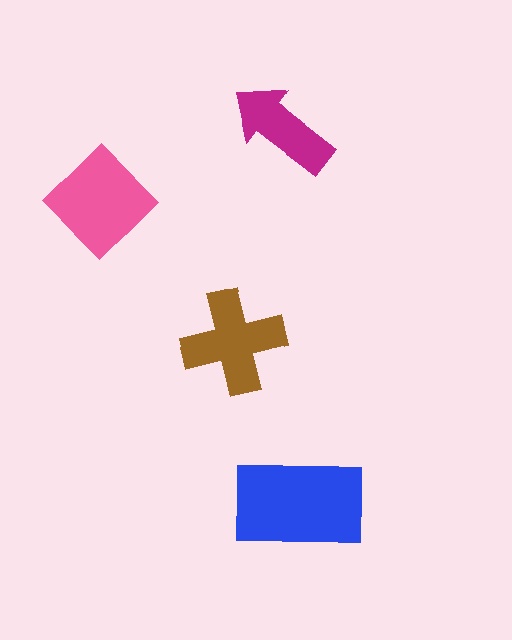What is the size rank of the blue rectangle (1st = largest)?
1st.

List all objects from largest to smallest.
The blue rectangle, the pink diamond, the brown cross, the magenta arrow.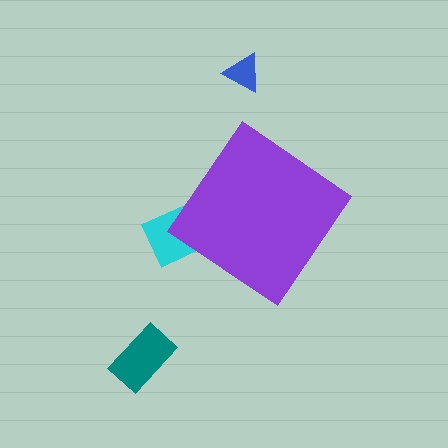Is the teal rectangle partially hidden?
No, the teal rectangle is fully visible.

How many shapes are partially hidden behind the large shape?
1 shape is partially hidden.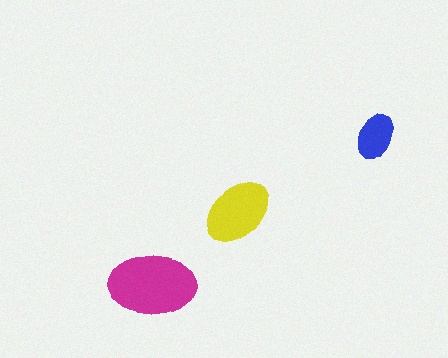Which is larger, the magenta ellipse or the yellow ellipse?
The magenta one.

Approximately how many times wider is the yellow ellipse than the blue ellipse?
About 1.5 times wider.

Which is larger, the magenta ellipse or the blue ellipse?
The magenta one.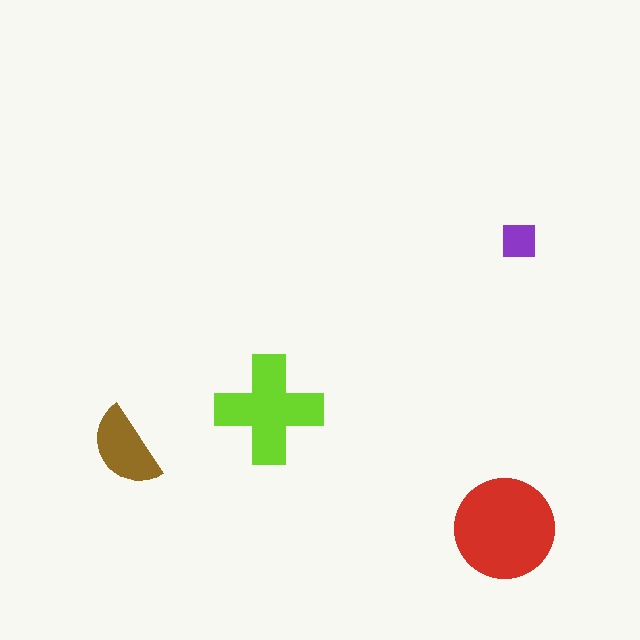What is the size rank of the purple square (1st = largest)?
4th.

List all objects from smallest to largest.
The purple square, the brown semicircle, the lime cross, the red circle.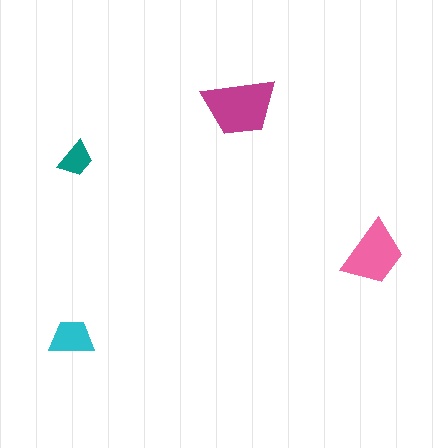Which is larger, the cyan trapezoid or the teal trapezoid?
The cyan one.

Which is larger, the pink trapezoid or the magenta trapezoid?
The magenta one.